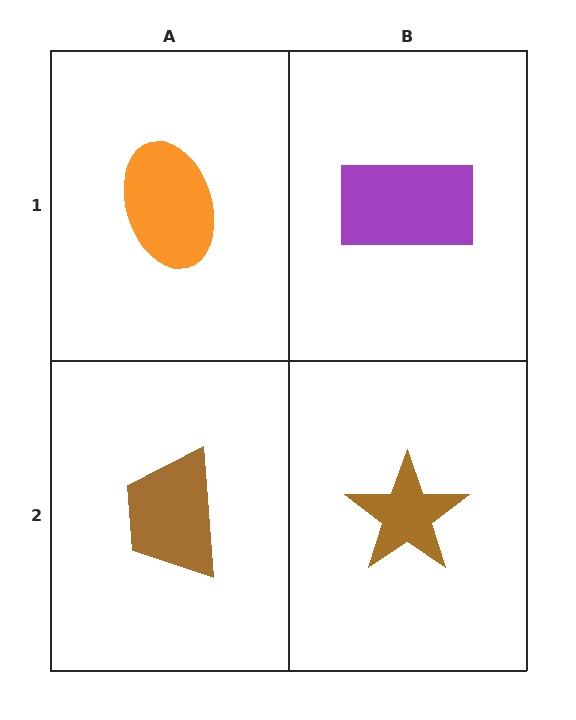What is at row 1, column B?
A purple rectangle.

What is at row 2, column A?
A brown trapezoid.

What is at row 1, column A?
An orange ellipse.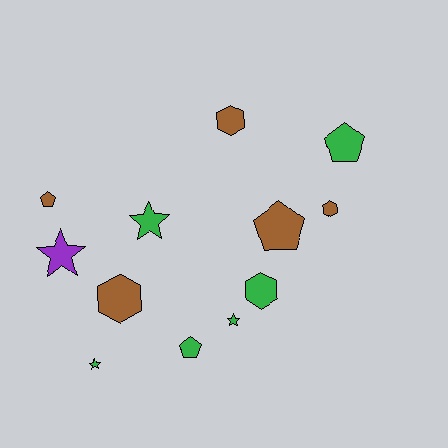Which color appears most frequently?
Green, with 6 objects.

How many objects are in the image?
There are 12 objects.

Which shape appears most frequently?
Hexagon, with 4 objects.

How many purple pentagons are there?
There are no purple pentagons.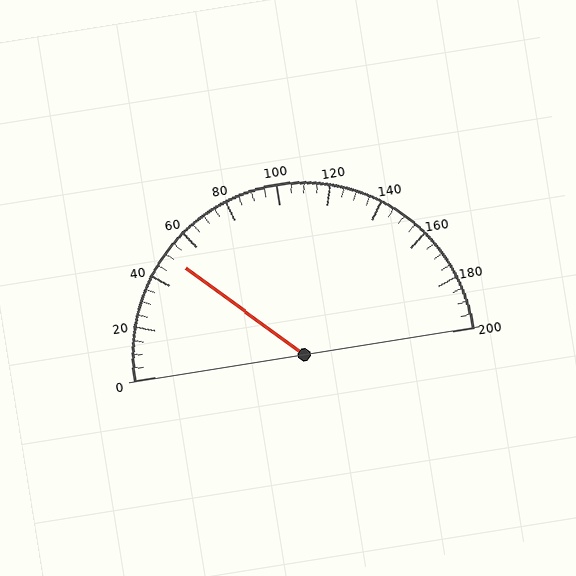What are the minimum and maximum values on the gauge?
The gauge ranges from 0 to 200.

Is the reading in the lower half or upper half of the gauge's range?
The reading is in the lower half of the range (0 to 200).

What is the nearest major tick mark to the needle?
The nearest major tick mark is 40.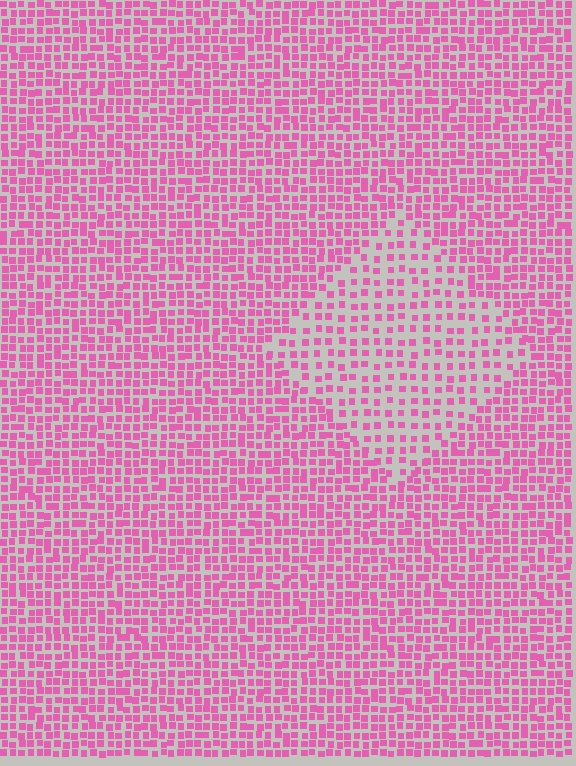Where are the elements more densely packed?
The elements are more densely packed outside the diamond boundary.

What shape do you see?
I see a diamond.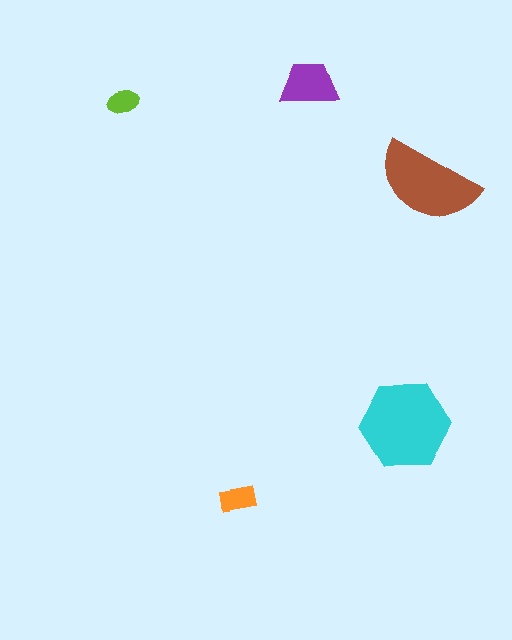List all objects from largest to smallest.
The cyan hexagon, the brown semicircle, the purple trapezoid, the orange rectangle, the lime ellipse.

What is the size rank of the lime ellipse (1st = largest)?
5th.